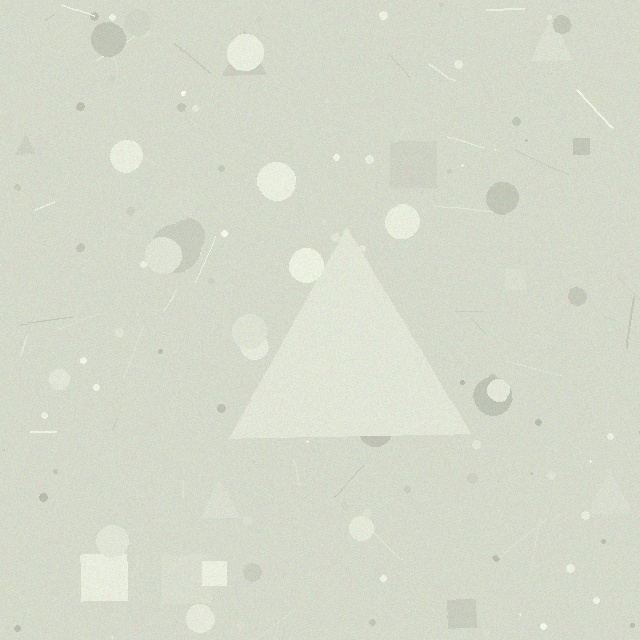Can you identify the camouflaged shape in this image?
The camouflaged shape is a triangle.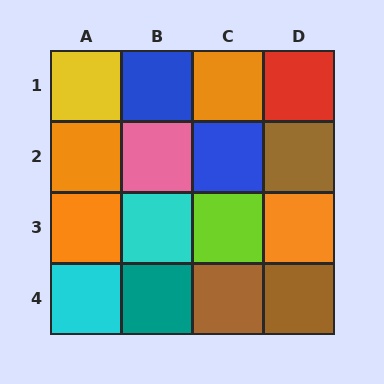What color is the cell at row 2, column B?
Pink.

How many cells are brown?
3 cells are brown.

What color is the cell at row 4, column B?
Teal.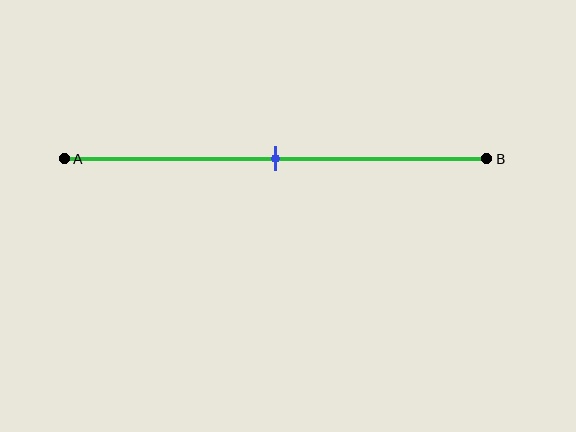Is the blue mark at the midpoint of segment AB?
Yes, the mark is approximately at the midpoint.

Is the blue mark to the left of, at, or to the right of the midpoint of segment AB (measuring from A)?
The blue mark is approximately at the midpoint of segment AB.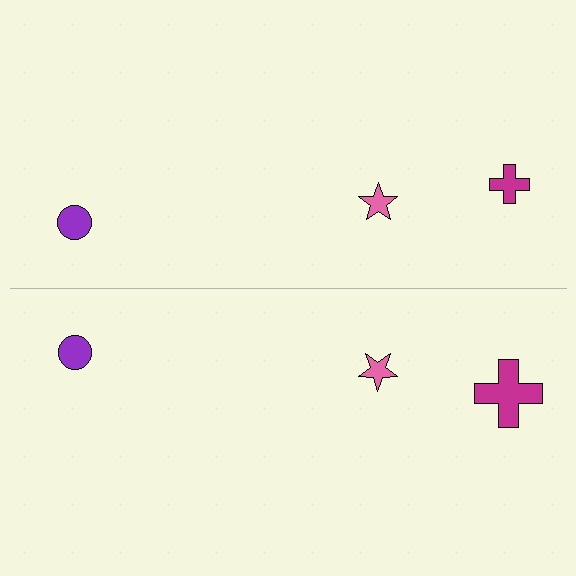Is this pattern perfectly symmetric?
No, the pattern is not perfectly symmetric. The magenta cross on the bottom side has a different size than its mirror counterpart.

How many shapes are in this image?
There are 6 shapes in this image.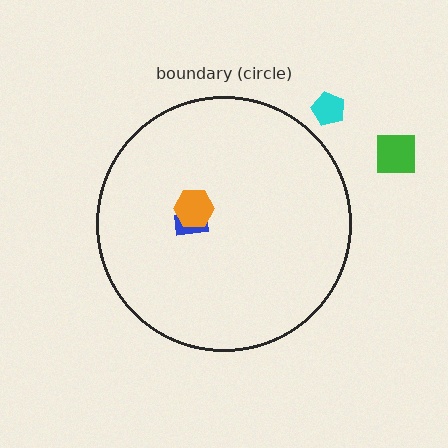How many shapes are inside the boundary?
2 inside, 2 outside.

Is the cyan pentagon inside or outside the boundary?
Outside.